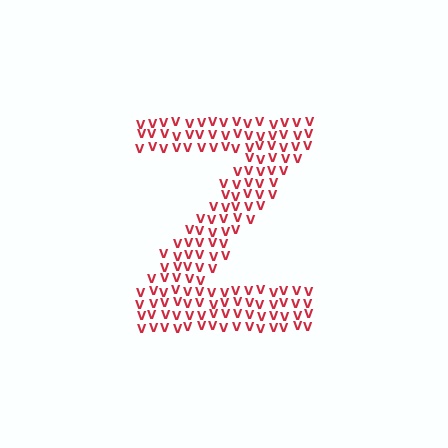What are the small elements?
The small elements are letter V's.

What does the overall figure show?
The overall figure shows the letter Z.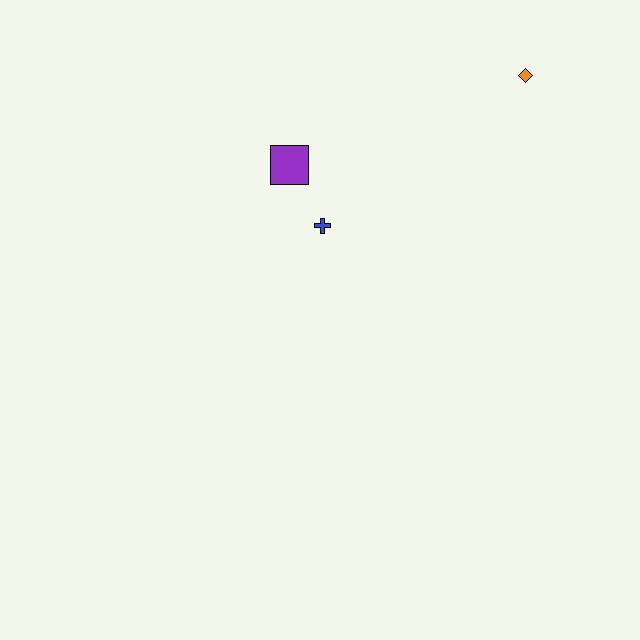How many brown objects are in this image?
There are no brown objects.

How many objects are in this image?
There are 3 objects.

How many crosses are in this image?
There is 1 cross.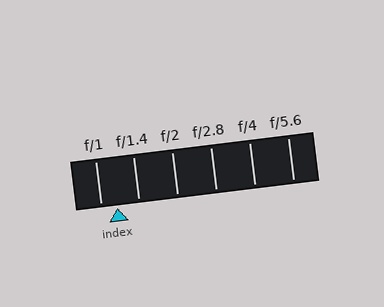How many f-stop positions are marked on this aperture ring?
There are 6 f-stop positions marked.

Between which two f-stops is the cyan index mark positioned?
The index mark is between f/1 and f/1.4.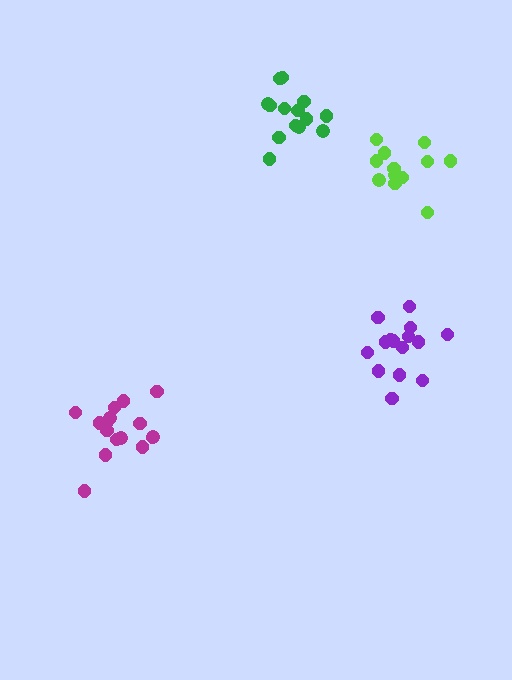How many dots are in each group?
Group 1: 16 dots, Group 2: 15 dots, Group 3: 15 dots, Group 4: 12 dots (58 total).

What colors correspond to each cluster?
The clusters are colored: magenta, green, purple, lime.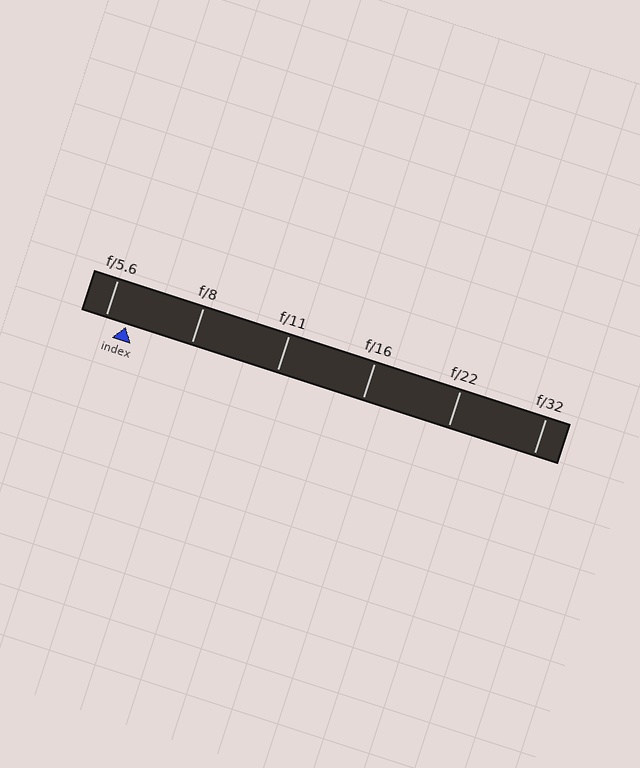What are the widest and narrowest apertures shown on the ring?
The widest aperture shown is f/5.6 and the narrowest is f/32.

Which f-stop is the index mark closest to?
The index mark is closest to f/5.6.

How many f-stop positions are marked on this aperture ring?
There are 6 f-stop positions marked.